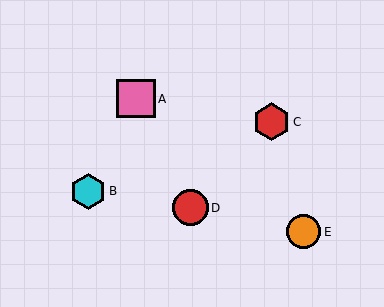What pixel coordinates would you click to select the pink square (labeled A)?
Click at (136, 99) to select the pink square A.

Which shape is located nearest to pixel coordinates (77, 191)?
The cyan hexagon (labeled B) at (88, 191) is nearest to that location.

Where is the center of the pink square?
The center of the pink square is at (136, 99).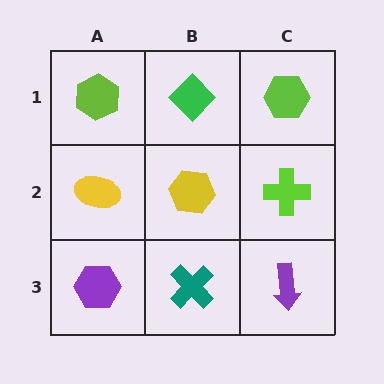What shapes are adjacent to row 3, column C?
A lime cross (row 2, column C), a teal cross (row 3, column B).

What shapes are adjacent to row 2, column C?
A lime hexagon (row 1, column C), a purple arrow (row 3, column C), a yellow hexagon (row 2, column B).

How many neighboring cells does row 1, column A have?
2.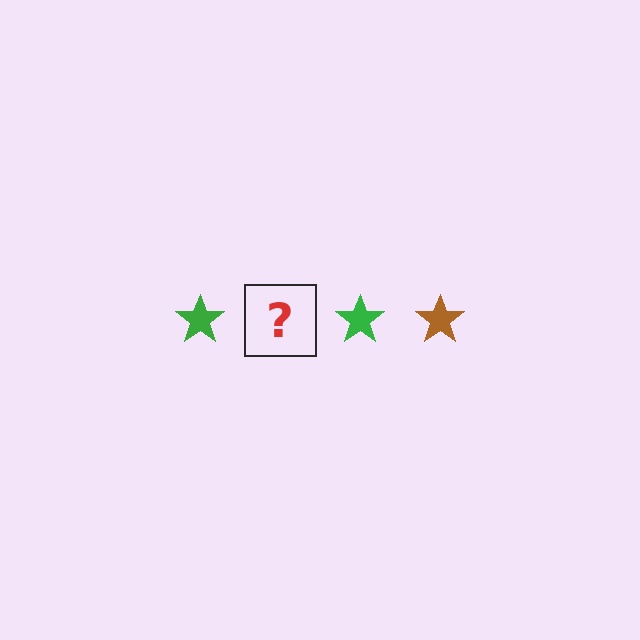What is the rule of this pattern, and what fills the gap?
The rule is that the pattern cycles through green, brown stars. The gap should be filled with a brown star.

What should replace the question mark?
The question mark should be replaced with a brown star.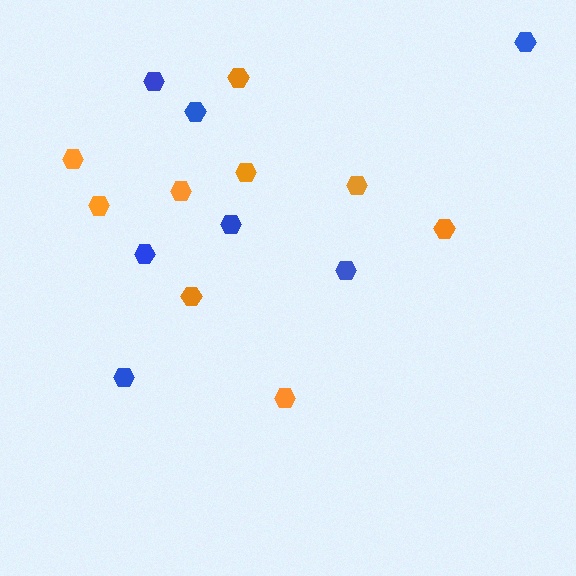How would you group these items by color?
There are 2 groups: one group of orange hexagons (9) and one group of blue hexagons (7).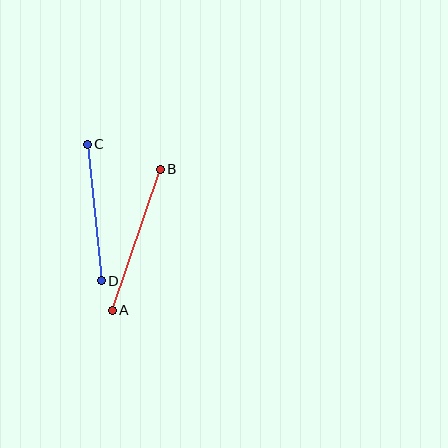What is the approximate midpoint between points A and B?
The midpoint is at approximately (136, 240) pixels.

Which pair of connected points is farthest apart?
Points A and B are farthest apart.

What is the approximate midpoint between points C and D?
The midpoint is at approximately (94, 213) pixels.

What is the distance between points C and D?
The distance is approximately 137 pixels.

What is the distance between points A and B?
The distance is approximately 149 pixels.